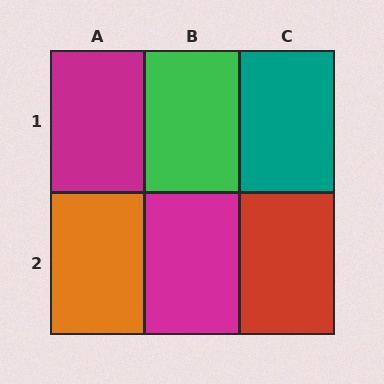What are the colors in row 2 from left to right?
Orange, magenta, red.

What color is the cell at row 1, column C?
Teal.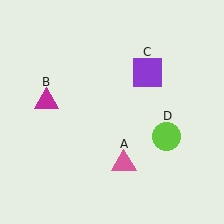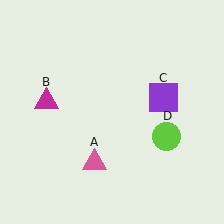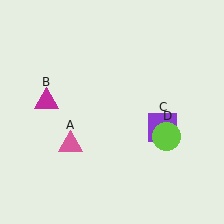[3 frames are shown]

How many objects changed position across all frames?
2 objects changed position: pink triangle (object A), purple square (object C).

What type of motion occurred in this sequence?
The pink triangle (object A), purple square (object C) rotated clockwise around the center of the scene.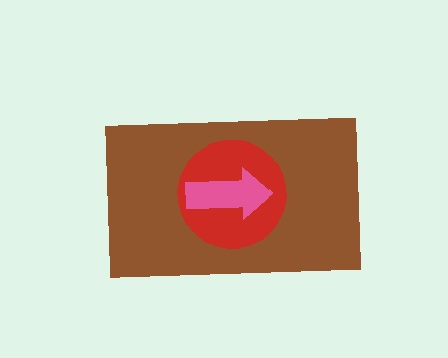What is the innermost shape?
The pink arrow.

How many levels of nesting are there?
3.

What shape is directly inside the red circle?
The pink arrow.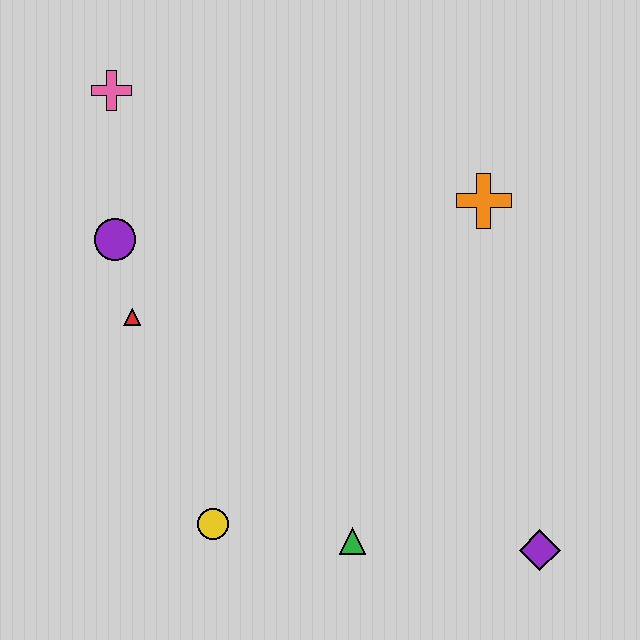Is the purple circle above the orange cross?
No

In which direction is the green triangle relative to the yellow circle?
The green triangle is to the right of the yellow circle.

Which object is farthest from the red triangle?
The purple diamond is farthest from the red triangle.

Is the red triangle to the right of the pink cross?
Yes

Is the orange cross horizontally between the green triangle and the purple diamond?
Yes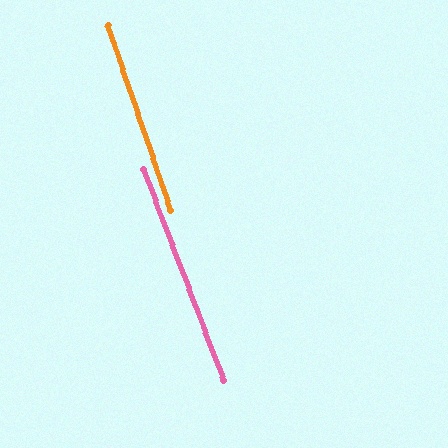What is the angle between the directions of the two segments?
Approximately 2 degrees.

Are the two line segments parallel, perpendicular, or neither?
Parallel — their directions differ by only 1.7°.